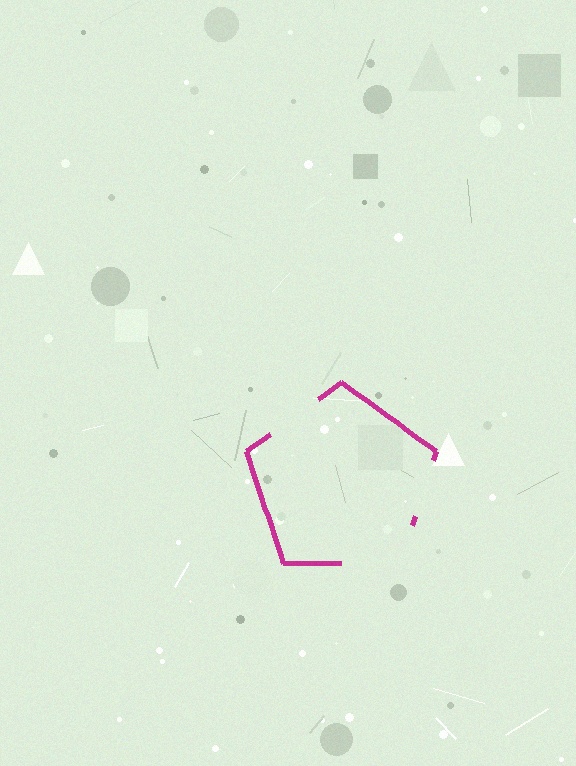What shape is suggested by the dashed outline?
The dashed outline suggests a pentagon.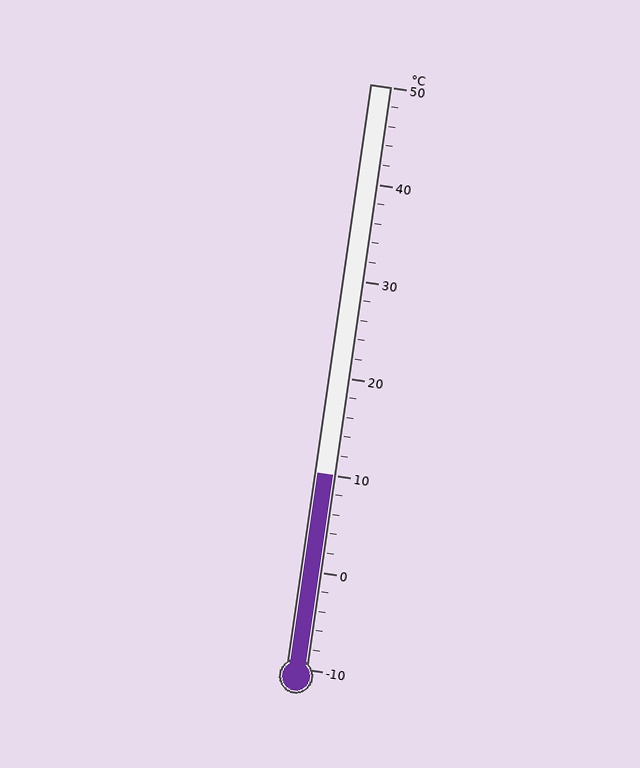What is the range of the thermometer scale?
The thermometer scale ranges from -10°C to 50°C.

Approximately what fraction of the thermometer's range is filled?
The thermometer is filled to approximately 35% of its range.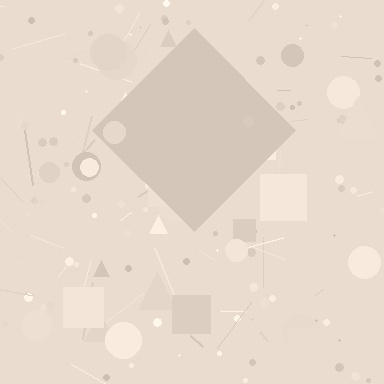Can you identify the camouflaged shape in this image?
The camouflaged shape is a diamond.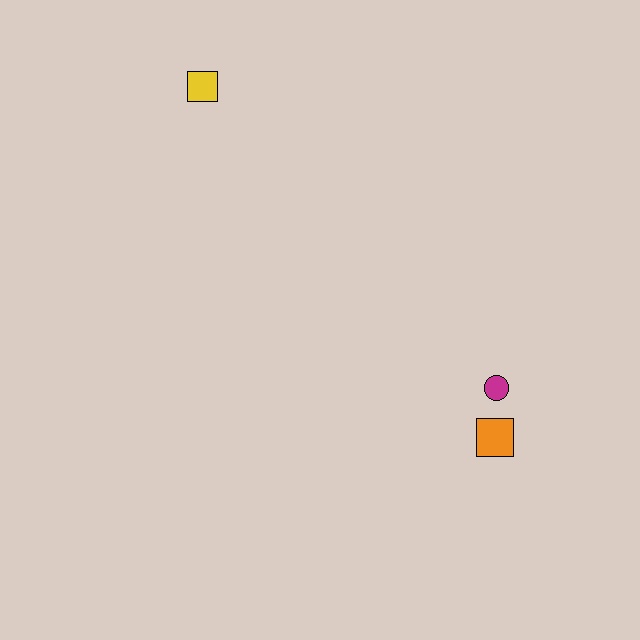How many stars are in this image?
There are no stars.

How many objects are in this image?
There are 3 objects.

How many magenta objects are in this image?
There is 1 magenta object.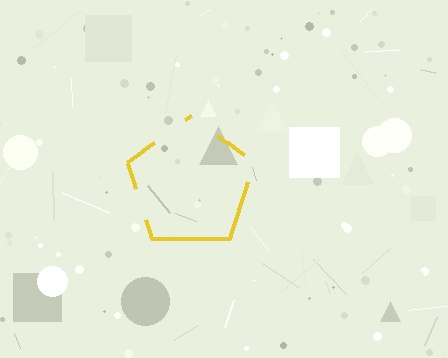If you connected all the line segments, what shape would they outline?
They would outline a pentagon.